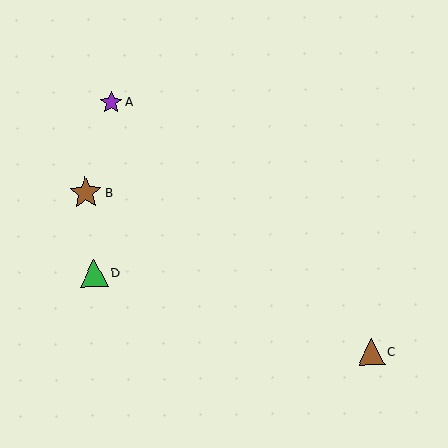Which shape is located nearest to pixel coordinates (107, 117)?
The purple star (labeled A) at (111, 103) is nearest to that location.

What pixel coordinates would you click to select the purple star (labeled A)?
Click at (111, 103) to select the purple star A.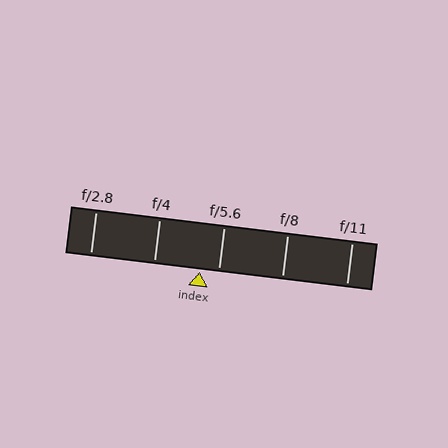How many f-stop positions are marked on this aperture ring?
There are 5 f-stop positions marked.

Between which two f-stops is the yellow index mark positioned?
The index mark is between f/4 and f/5.6.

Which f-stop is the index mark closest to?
The index mark is closest to f/5.6.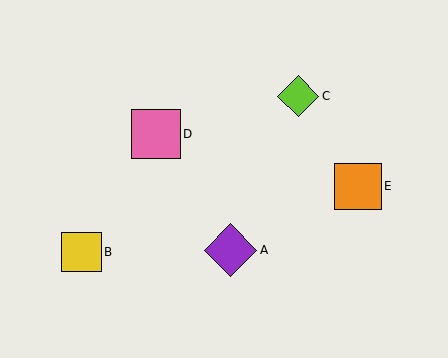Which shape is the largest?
The purple diamond (labeled A) is the largest.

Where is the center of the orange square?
The center of the orange square is at (358, 186).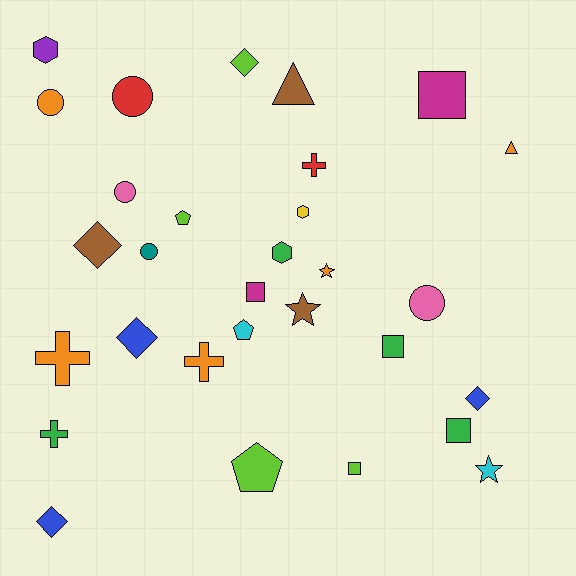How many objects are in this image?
There are 30 objects.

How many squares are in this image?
There are 5 squares.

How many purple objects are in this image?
There is 1 purple object.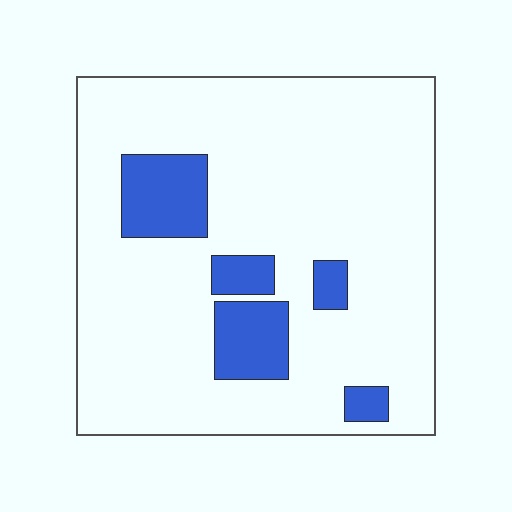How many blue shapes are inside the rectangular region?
5.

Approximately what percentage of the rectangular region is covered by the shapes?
Approximately 15%.